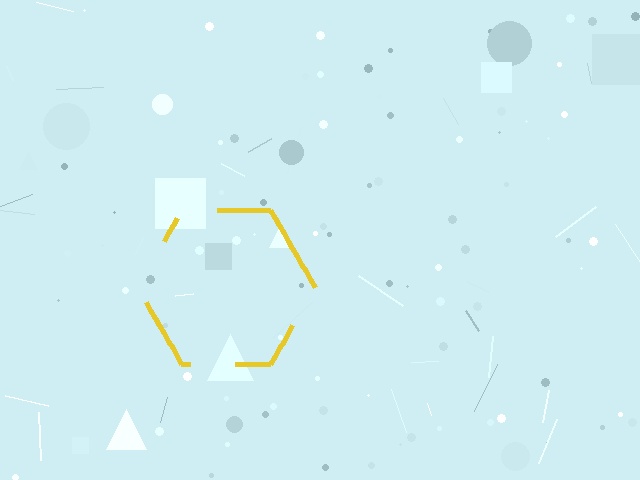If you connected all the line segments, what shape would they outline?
They would outline a hexagon.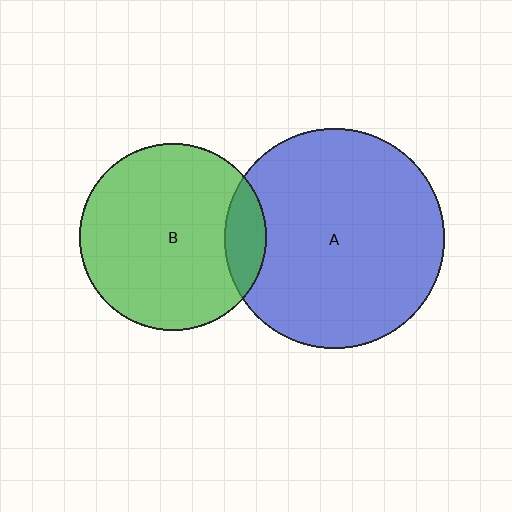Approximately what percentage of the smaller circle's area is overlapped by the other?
Approximately 15%.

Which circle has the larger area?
Circle A (blue).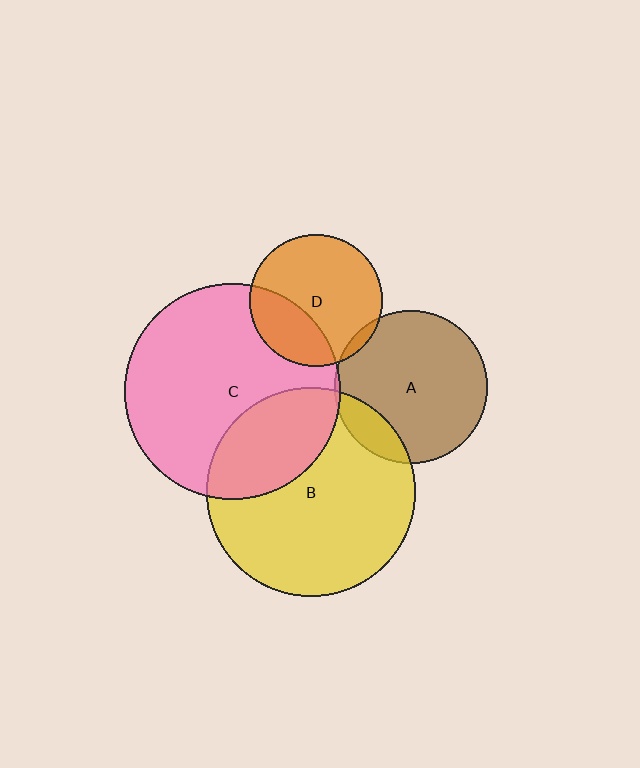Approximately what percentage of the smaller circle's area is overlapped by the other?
Approximately 30%.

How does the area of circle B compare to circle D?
Approximately 2.5 times.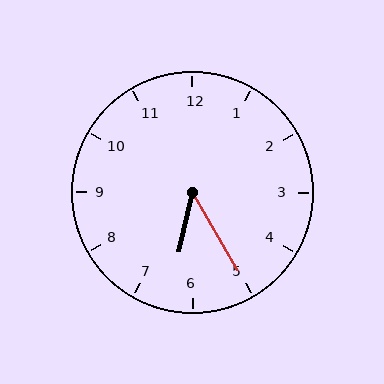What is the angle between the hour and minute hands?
Approximately 42 degrees.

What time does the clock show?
6:25.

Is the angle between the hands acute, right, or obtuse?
It is acute.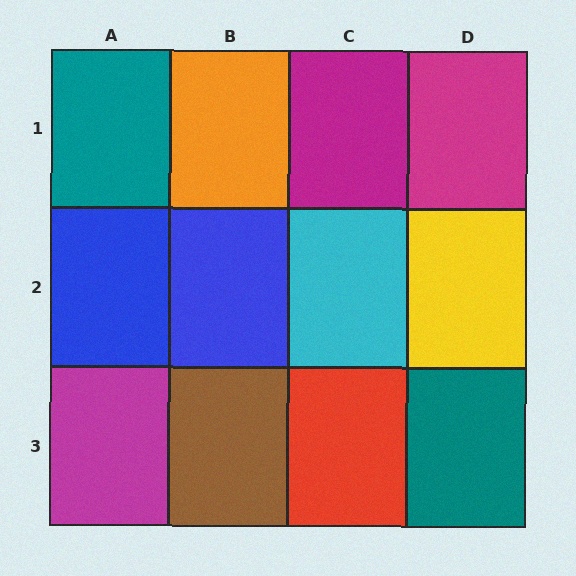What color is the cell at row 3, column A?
Magenta.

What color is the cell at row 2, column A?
Blue.